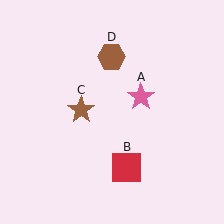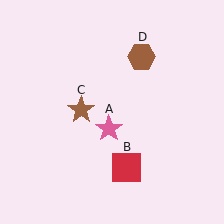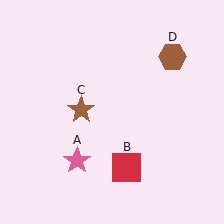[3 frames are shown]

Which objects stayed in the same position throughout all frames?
Red square (object B) and brown star (object C) remained stationary.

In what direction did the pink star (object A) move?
The pink star (object A) moved down and to the left.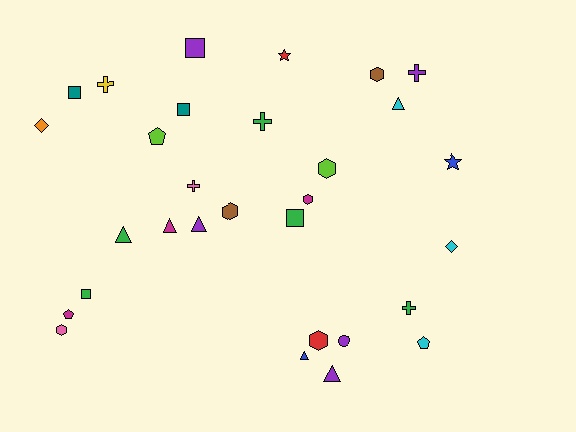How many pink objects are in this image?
There are 2 pink objects.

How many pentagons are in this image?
There are 3 pentagons.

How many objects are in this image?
There are 30 objects.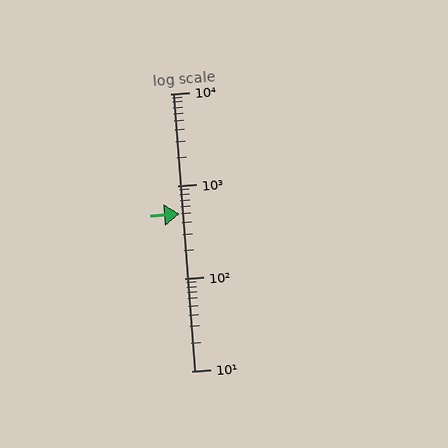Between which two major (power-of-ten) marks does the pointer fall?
The pointer is between 100 and 1000.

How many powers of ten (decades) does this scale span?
The scale spans 3 decades, from 10 to 10000.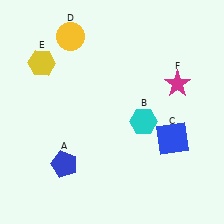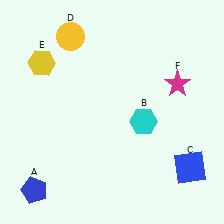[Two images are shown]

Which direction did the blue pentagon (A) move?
The blue pentagon (A) moved left.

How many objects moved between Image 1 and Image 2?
2 objects moved between the two images.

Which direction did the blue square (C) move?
The blue square (C) moved down.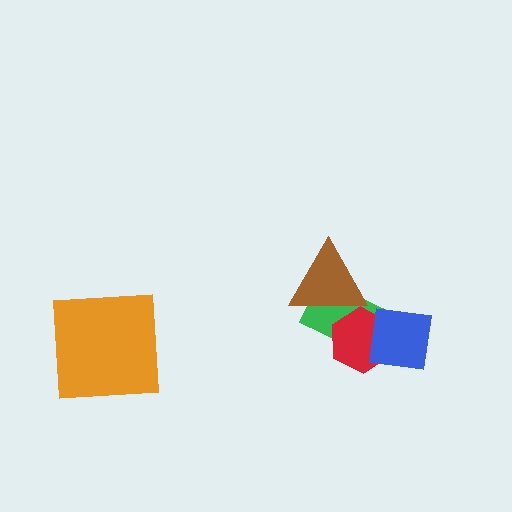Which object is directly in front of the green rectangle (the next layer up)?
The brown triangle is directly in front of the green rectangle.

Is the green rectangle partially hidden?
Yes, it is partially covered by another shape.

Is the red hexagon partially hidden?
Yes, it is partially covered by another shape.